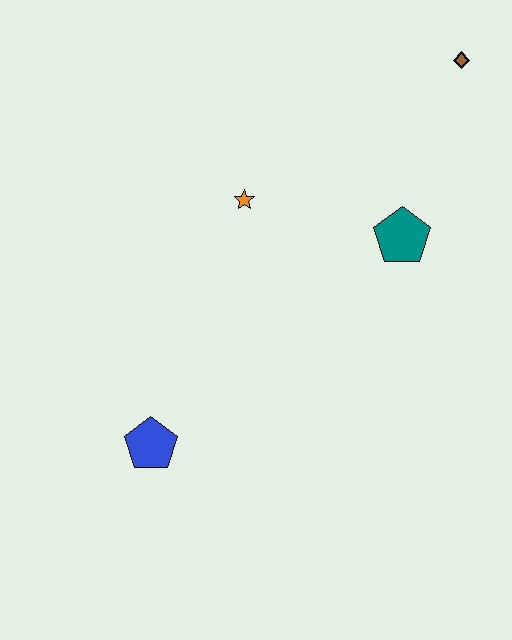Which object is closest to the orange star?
The teal pentagon is closest to the orange star.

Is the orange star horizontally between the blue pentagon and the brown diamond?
Yes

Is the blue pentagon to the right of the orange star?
No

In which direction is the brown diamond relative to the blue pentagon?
The brown diamond is above the blue pentagon.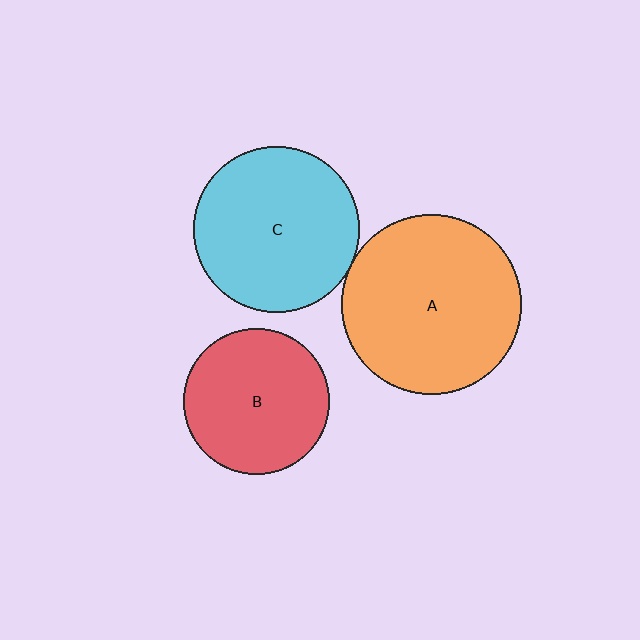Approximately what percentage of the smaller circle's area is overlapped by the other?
Approximately 5%.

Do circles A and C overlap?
Yes.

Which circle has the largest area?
Circle A (orange).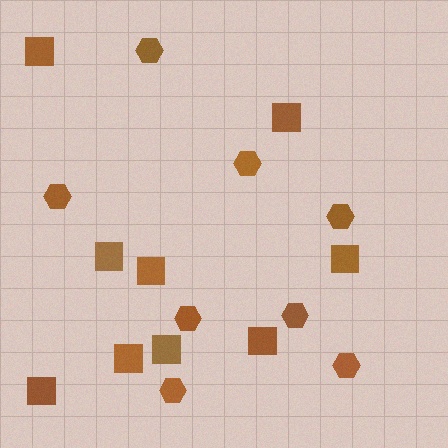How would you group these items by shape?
There are 2 groups: one group of hexagons (8) and one group of squares (9).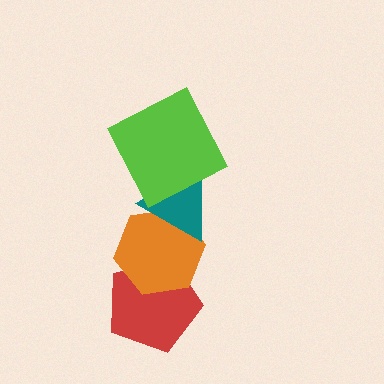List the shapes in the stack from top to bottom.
From top to bottom: the lime square, the teal triangle, the orange hexagon, the red pentagon.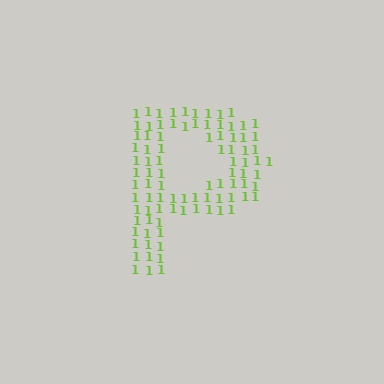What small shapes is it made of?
It is made of small digit 1's.